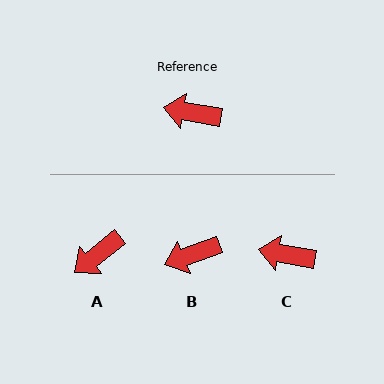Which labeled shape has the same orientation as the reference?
C.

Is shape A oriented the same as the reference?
No, it is off by about 49 degrees.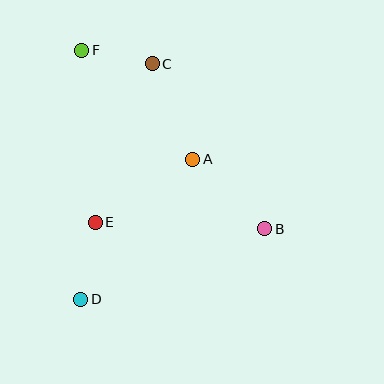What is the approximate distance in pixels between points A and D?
The distance between A and D is approximately 179 pixels.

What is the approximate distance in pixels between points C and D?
The distance between C and D is approximately 246 pixels.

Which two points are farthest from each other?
Points B and F are farthest from each other.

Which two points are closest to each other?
Points C and F are closest to each other.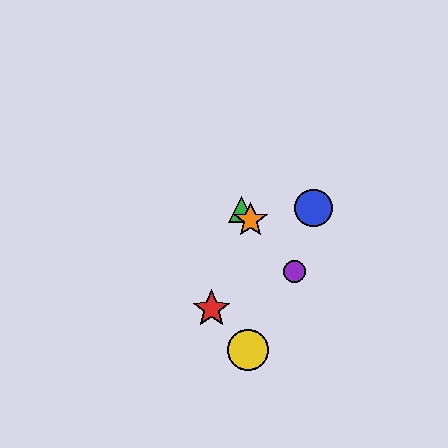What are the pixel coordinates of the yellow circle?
The yellow circle is at (248, 350).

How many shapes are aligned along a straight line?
3 shapes (the green triangle, the purple circle, the orange star) are aligned along a straight line.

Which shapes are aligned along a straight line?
The green triangle, the purple circle, the orange star are aligned along a straight line.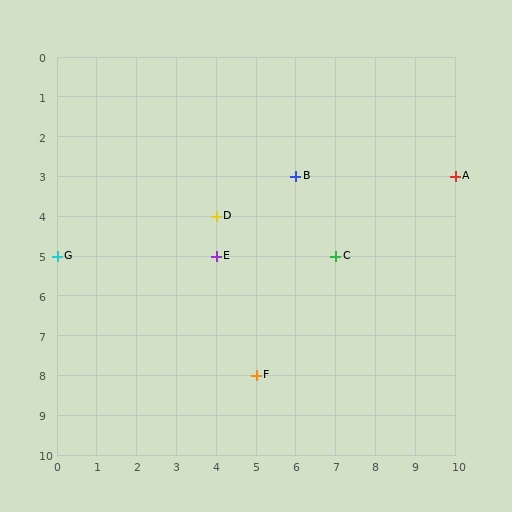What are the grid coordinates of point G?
Point G is at grid coordinates (0, 5).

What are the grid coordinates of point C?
Point C is at grid coordinates (7, 5).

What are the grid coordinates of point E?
Point E is at grid coordinates (4, 5).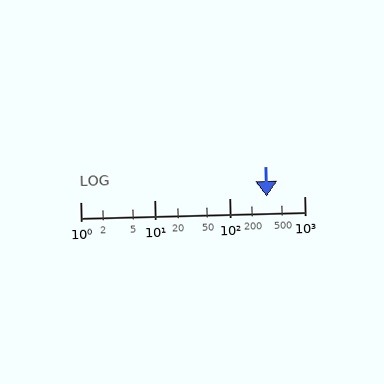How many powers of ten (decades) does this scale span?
The scale spans 3 decades, from 1 to 1000.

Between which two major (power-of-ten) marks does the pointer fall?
The pointer is between 100 and 1000.